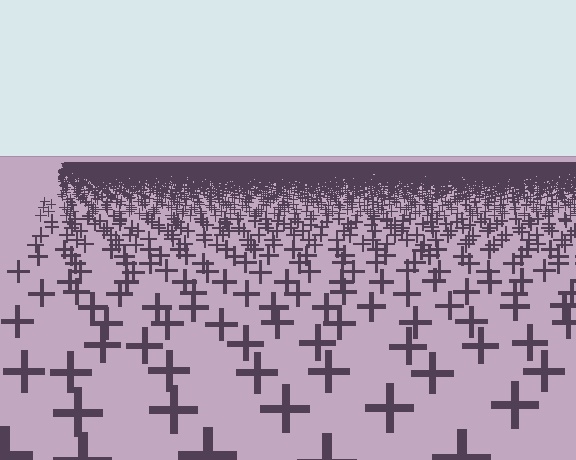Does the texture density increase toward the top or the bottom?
Density increases toward the top.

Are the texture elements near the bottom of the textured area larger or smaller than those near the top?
Larger. Near the bottom, elements are closer to the viewer and appear at a bigger on-screen size.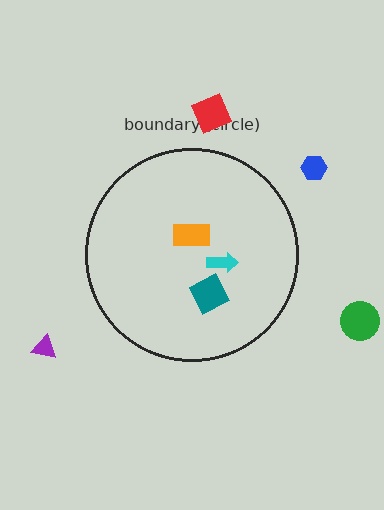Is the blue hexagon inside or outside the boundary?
Outside.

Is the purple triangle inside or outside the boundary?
Outside.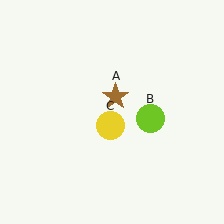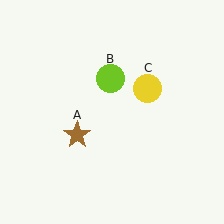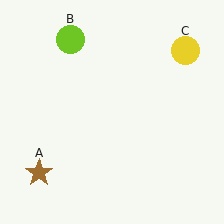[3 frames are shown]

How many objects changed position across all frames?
3 objects changed position: brown star (object A), lime circle (object B), yellow circle (object C).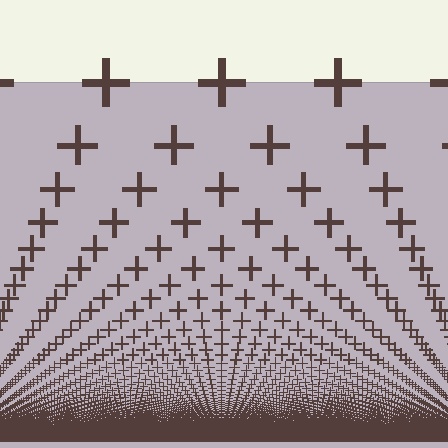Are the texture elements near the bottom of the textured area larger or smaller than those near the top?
Smaller. The gradient is inverted — elements near the bottom are smaller and denser.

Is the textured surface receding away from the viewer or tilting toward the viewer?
The surface appears to tilt toward the viewer. Texture elements get larger and sparser toward the top.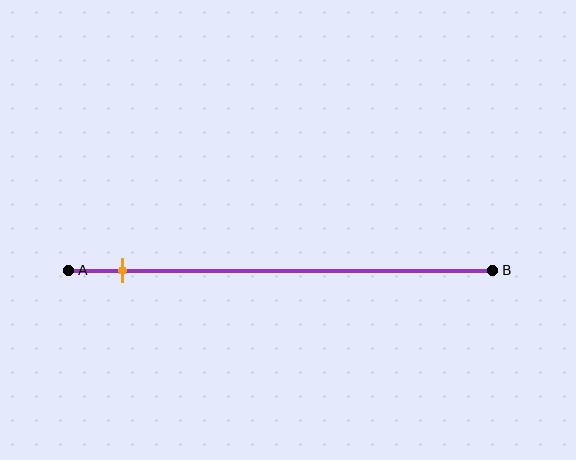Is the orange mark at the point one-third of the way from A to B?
No, the mark is at about 15% from A, not at the 33% one-third point.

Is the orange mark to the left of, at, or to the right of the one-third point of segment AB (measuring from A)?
The orange mark is to the left of the one-third point of segment AB.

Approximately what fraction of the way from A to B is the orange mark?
The orange mark is approximately 15% of the way from A to B.